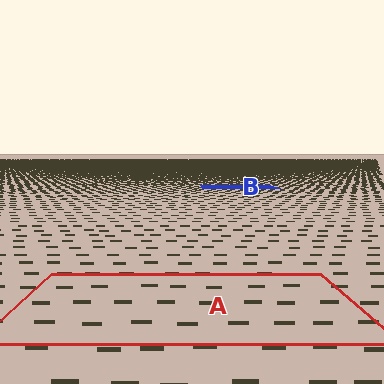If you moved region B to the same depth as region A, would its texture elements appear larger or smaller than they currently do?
They would appear larger. At a closer depth, the same texture elements are projected at a bigger on-screen size.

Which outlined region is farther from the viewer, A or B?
Region B is farther from the viewer — the texture elements inside it appear smaller and more densely packed.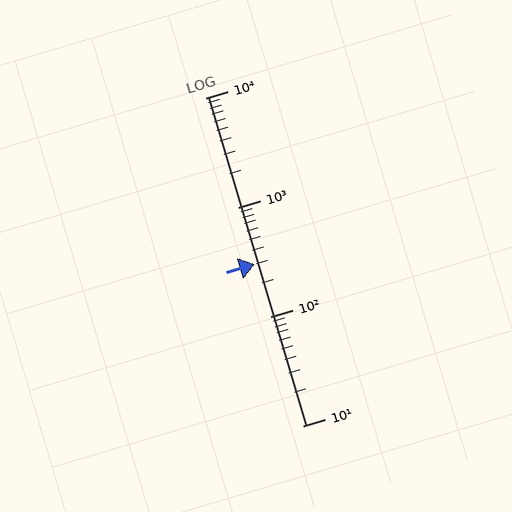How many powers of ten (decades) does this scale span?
The scale spans 3 decades, from 10 to 10000.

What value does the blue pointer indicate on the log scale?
The pointer indicates approximately 300.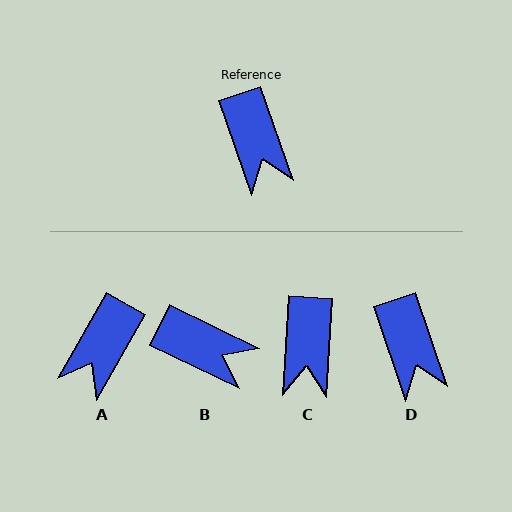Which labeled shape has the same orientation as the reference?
D.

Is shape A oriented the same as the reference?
No, it is off by about 49 degrees.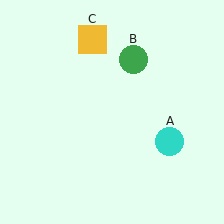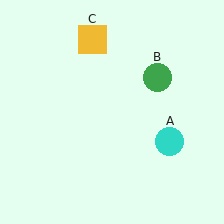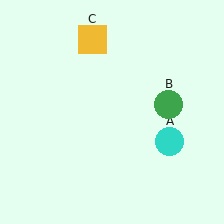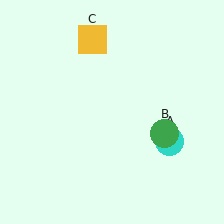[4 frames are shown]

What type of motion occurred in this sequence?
The green circle (object B) rotated clockwise around the center of the scene.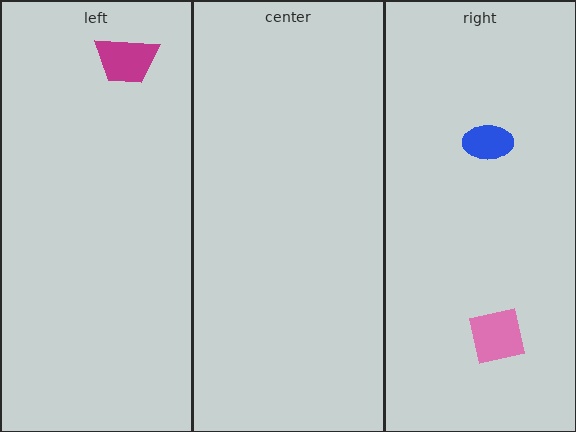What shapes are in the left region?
The magenta trapezoid.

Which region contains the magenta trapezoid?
The left region.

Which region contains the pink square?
The right region.